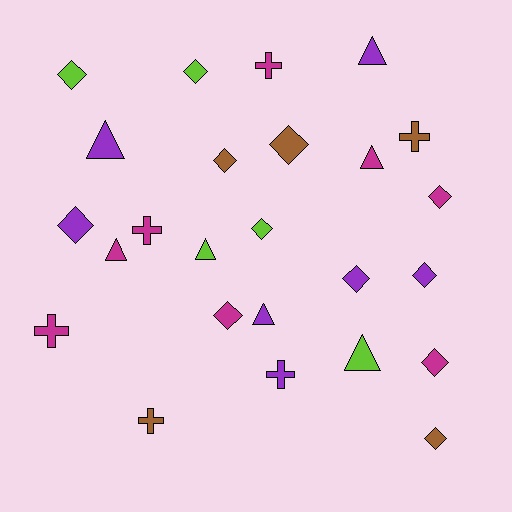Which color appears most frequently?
Magenta, with 8 objects.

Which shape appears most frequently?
Diamond, with 12 objects.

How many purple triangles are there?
There are 3 purple triangles.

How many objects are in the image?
There are 25 objects.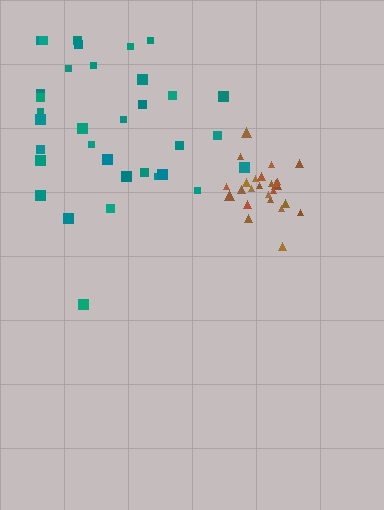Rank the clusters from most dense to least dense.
brown, teal.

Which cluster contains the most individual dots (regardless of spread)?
Teal (34).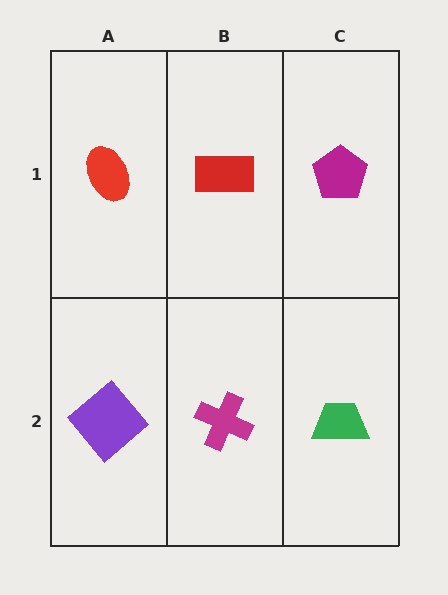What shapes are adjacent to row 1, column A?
A purple diamond (row 2, column A), a red rectangle (row 1, column B).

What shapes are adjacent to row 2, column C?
A magenta pentagon (row 1, column C), a magenta cross (row 2, column B).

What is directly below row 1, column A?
A purple diamond.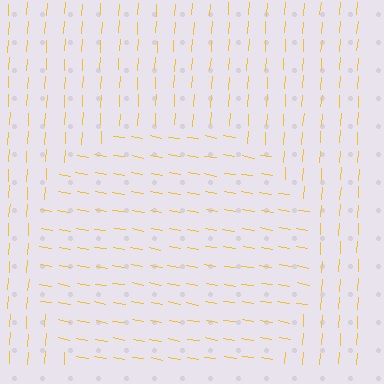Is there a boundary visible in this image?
Yes, there is a texture boundary formed by a change in line orientation.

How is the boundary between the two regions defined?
The boundary is defined purely by a change in line orientation (approximately 84 degrees difference). All lines are the same color and thickness.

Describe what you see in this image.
The image is filled with small yellow line segments. A circle region in the image has lines oriented differently from the surrounding lines, creating a visible texture boundary.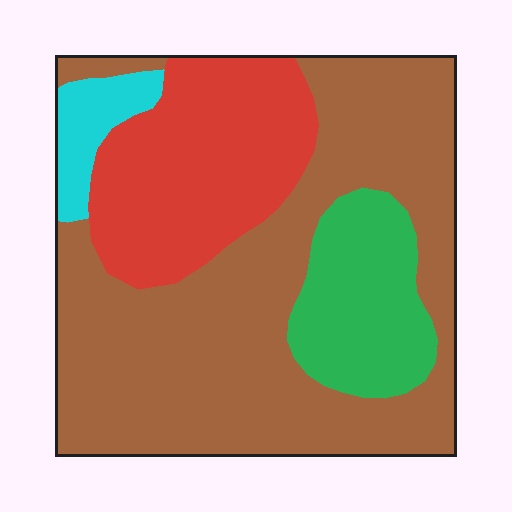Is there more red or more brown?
Brown.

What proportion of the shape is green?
Green covers 14% of the shape.